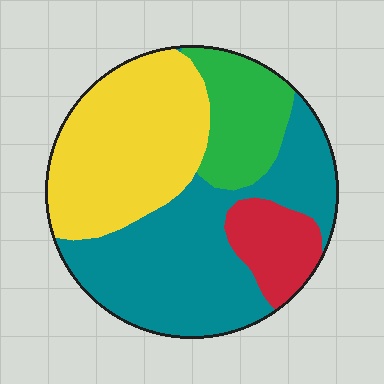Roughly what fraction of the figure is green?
Green takes up about one sixth (1/6) of the figure.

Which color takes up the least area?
Red, at roughly 10%.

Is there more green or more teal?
Teal.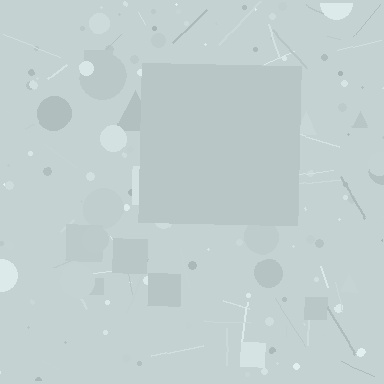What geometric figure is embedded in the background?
A square is embedded in the background.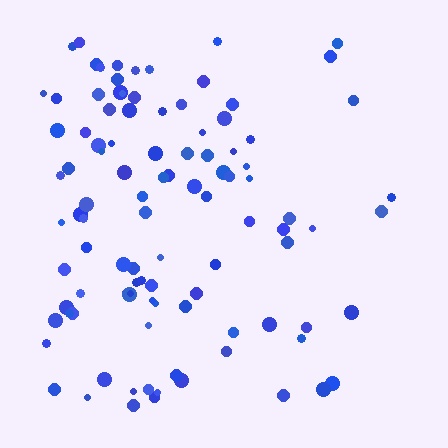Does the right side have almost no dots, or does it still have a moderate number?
Still a moderate number, just noticeably fewer than the left.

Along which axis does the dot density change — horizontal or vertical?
Horizontal.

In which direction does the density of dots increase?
From right to left, with the left side densest.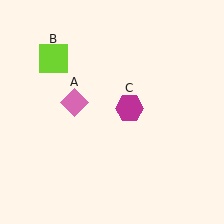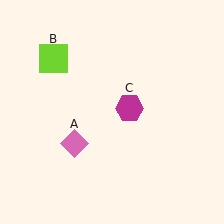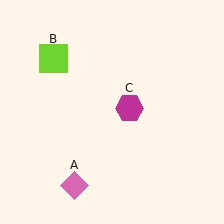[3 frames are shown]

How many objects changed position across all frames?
1 object changed position: pink diamond (object A).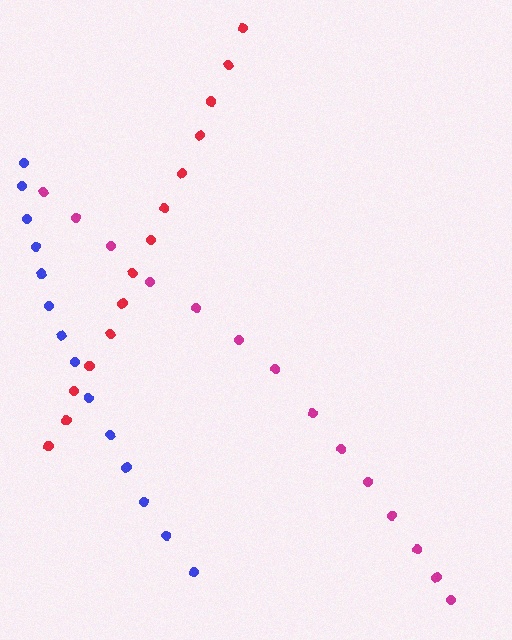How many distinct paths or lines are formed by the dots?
There are 3 distinct paths.